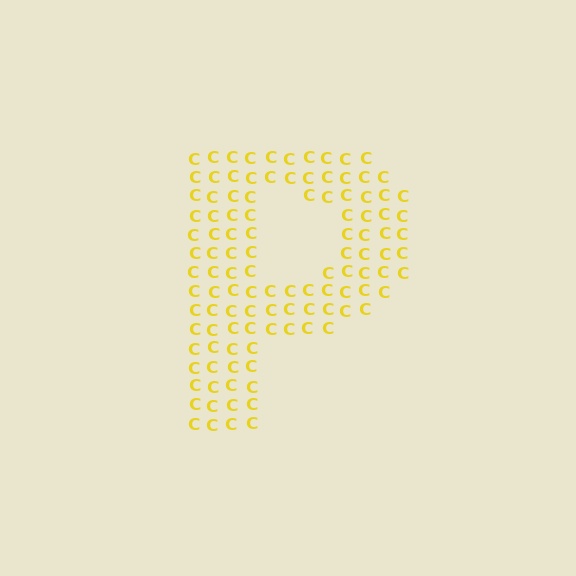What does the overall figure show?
The overall figure shows the letter P.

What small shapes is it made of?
It is made of small letter C's.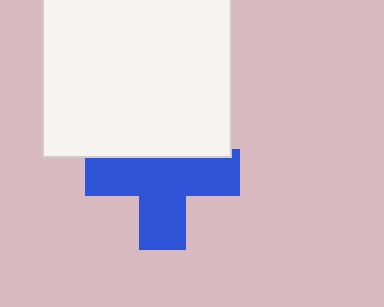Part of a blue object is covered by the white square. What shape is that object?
It is a cross.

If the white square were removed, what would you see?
You would see the complete blue cross.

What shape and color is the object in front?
The object in front is a white square.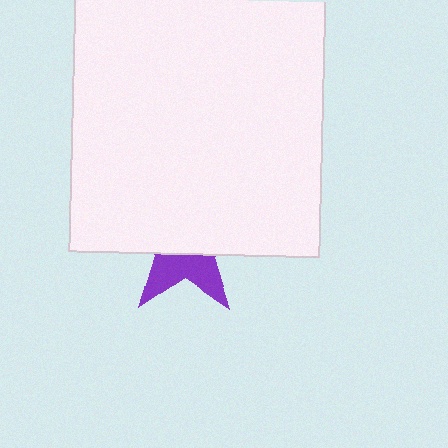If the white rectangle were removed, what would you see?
You would see the complete purple star.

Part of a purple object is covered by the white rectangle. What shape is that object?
It is a star.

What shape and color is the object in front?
The object in front is a white rectangle.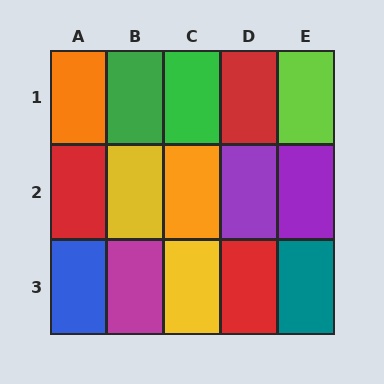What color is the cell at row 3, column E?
Teal.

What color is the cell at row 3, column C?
Yellow.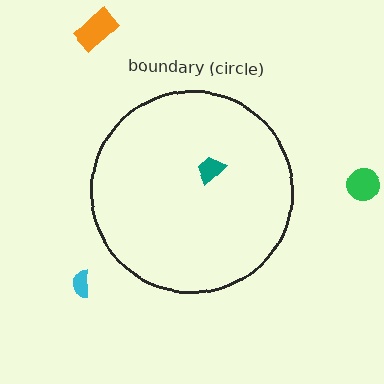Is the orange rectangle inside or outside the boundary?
Outside.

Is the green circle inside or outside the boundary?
Outside.